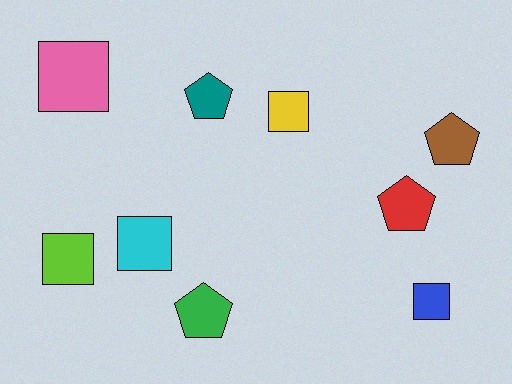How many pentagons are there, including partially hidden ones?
There are 4 pentagons.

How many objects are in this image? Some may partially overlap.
There are 9 objects.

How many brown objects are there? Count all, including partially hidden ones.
There is 1 brown object.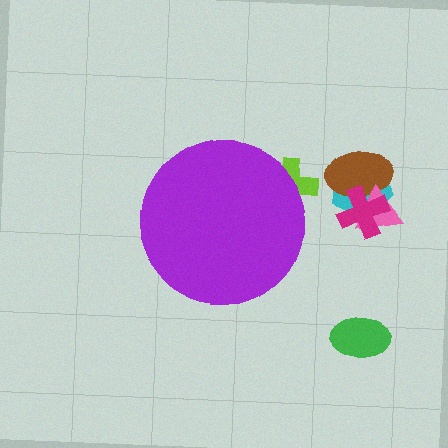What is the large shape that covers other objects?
A purple circle.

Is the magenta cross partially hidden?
No, the magenta cross is fully visible.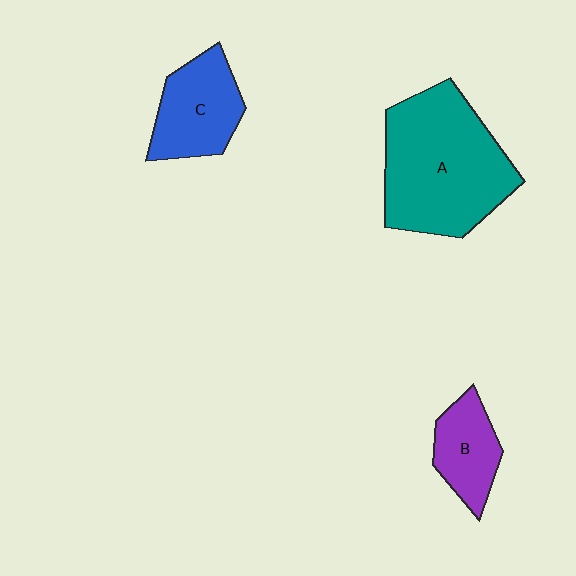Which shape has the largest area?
Shape A (teal).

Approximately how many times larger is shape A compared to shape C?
Approximately 2.0 times.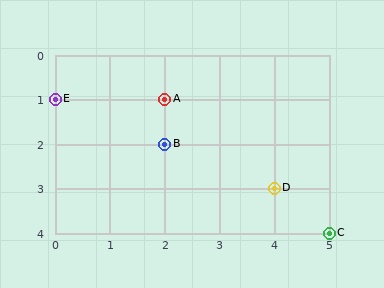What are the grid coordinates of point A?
Point A is at grid coordinates (2, 1).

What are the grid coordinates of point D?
Point D is at grid coordinates (4, 3).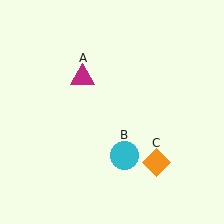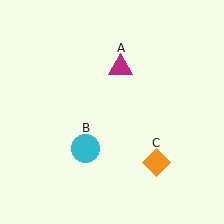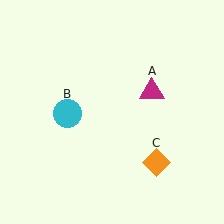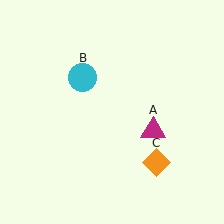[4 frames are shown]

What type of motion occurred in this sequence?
The magenta triangle (object A), cyan circle (object B) rotated clockwise around the center of the scene.